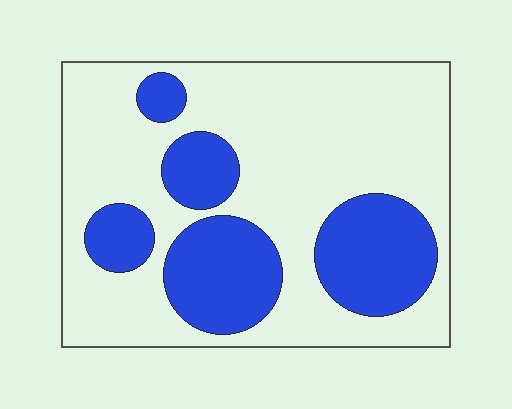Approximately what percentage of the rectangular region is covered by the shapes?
Approximately 30%.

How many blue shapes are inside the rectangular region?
5.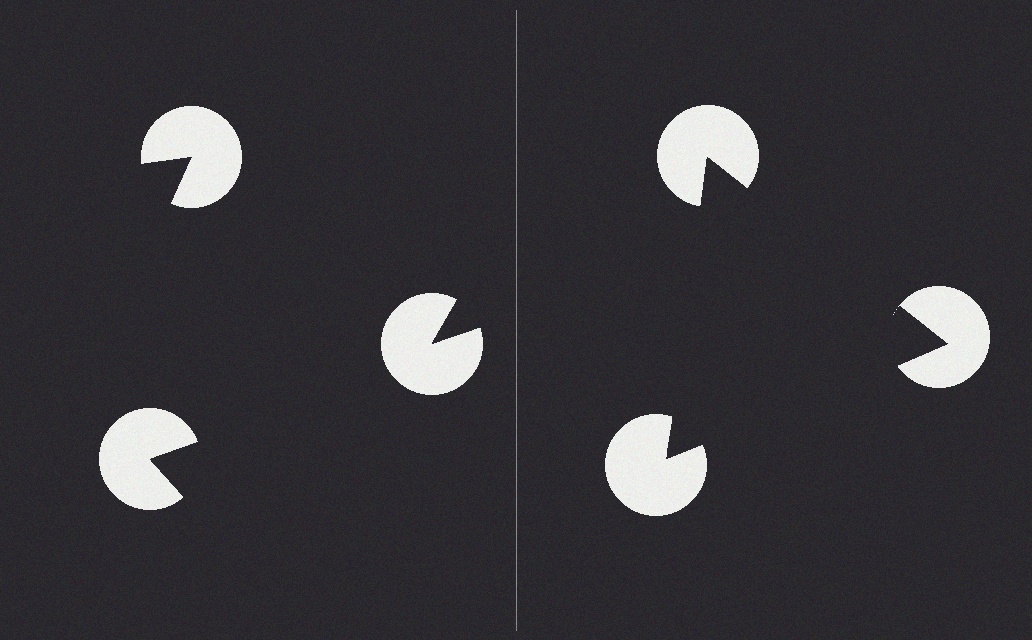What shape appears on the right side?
An illusory triangle.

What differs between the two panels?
The pac-man discs are positioned identically on both sides; only the wedge orientations differ. On the right they align to a triangle; on the left they are misaligned.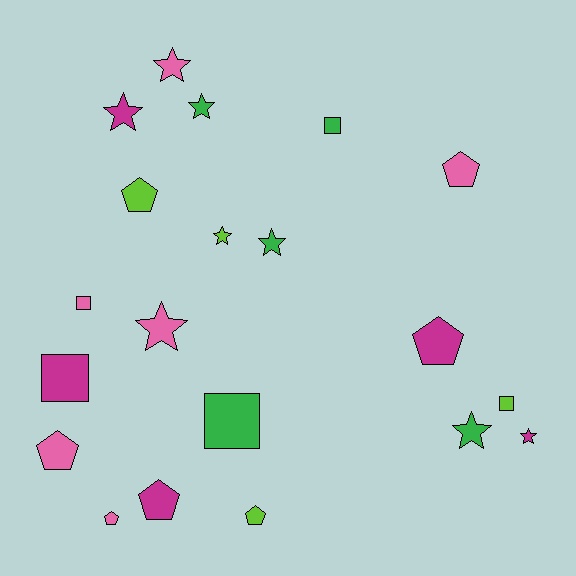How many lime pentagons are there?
There are 2 lime pentagons.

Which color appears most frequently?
Pink, with 6 objects.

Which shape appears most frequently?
Star, with 8 objects.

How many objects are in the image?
There are 20 objects.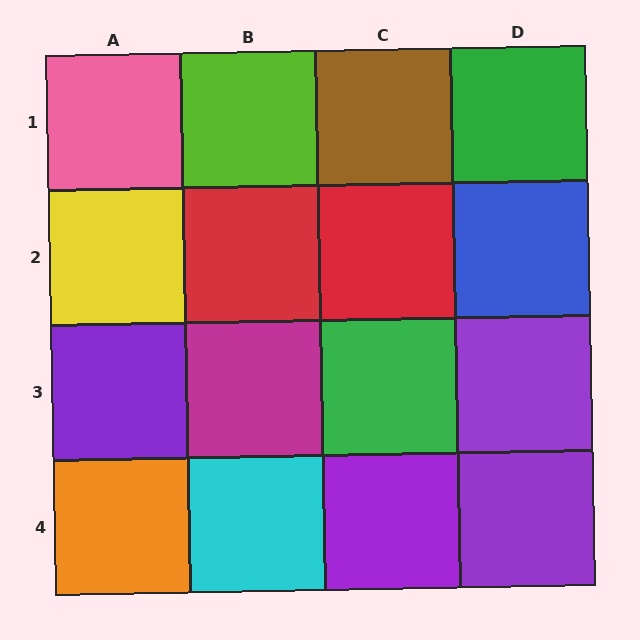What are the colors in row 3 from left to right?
Purple, magenta, green, purple.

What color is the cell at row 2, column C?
Red.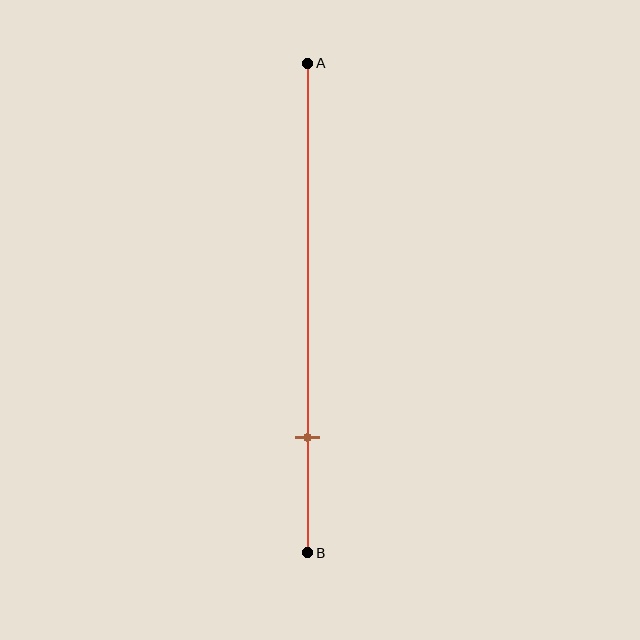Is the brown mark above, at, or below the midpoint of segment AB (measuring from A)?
The brown mark is below the midpoint of segment AB.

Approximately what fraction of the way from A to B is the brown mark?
The brown mark is approximately 75% of the way from A to B.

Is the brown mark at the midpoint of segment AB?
No, the mark is at about 75% from A, not at the 50% midpoint.